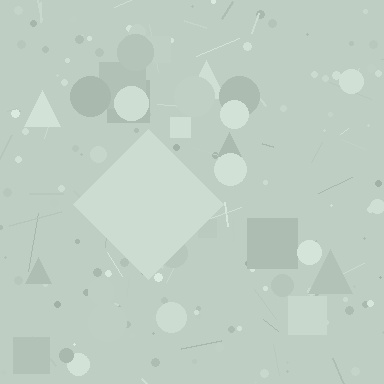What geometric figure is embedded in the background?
A diamond is embedded in the background.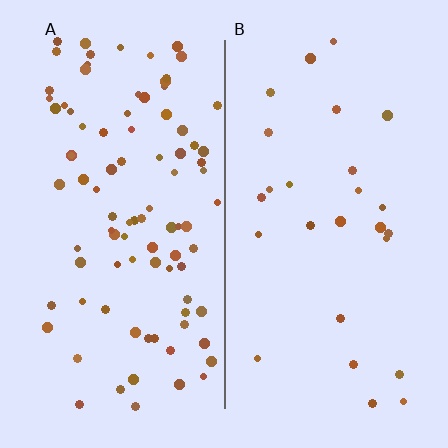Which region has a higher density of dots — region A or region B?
A (the left).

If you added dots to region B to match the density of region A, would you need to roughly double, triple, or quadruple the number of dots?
Approximately triple.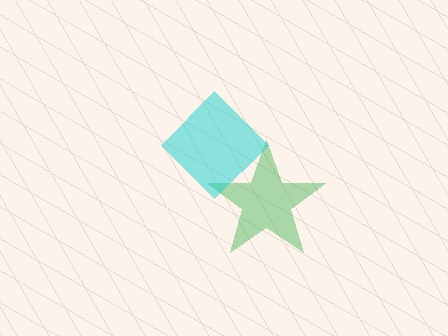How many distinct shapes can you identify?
There are 2 distinct shapes: a green star, a cyan diamond.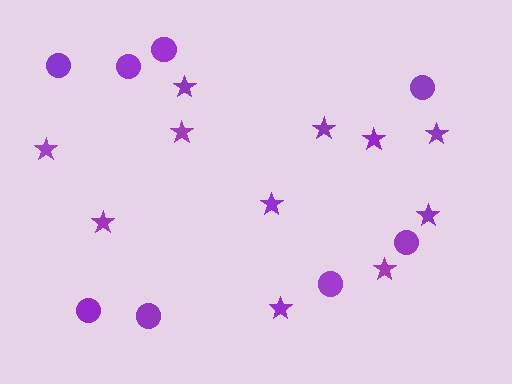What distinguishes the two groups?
There are 2 groups: one group of circles (8) and one group of stars (11).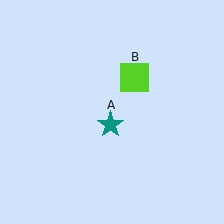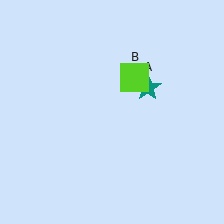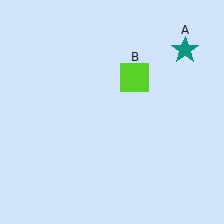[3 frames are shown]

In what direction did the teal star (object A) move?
The teal star (object A) moved up and to the right.